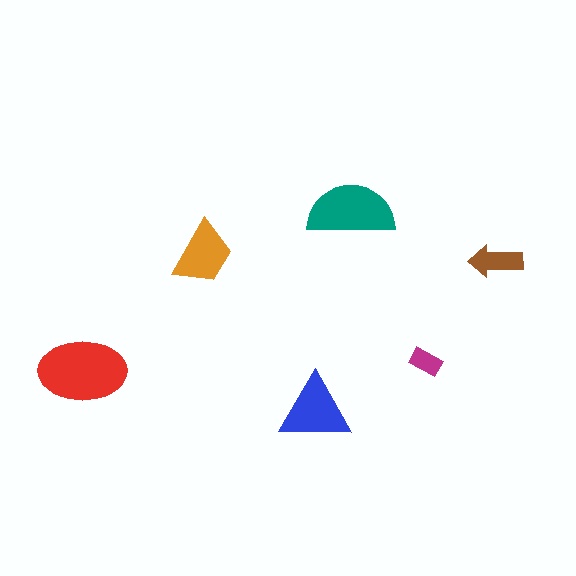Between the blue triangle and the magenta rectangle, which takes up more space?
The blue triangle.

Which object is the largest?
The red ellipse.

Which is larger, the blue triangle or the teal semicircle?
The teal semicircle.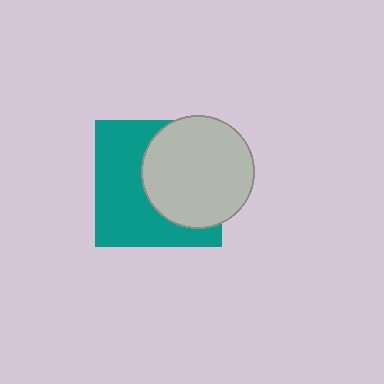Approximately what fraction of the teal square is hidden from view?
Roughly 47% of the teal square is hidden behind the light gray circle.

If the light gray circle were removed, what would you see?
You would see the complete teal square.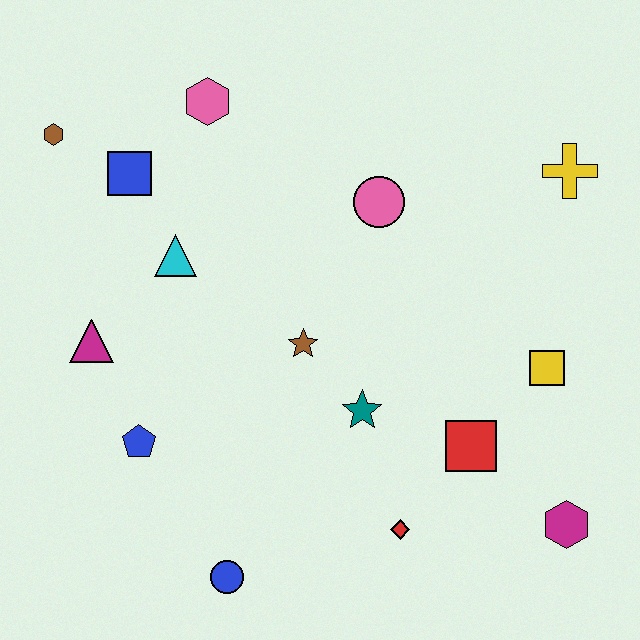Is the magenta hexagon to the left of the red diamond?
No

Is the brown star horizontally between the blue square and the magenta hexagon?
Yes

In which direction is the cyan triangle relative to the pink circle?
The cyan triangle is to the left of the pink circle.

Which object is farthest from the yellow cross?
The blue circle is farthest from the yellow cross.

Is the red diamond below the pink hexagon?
Yes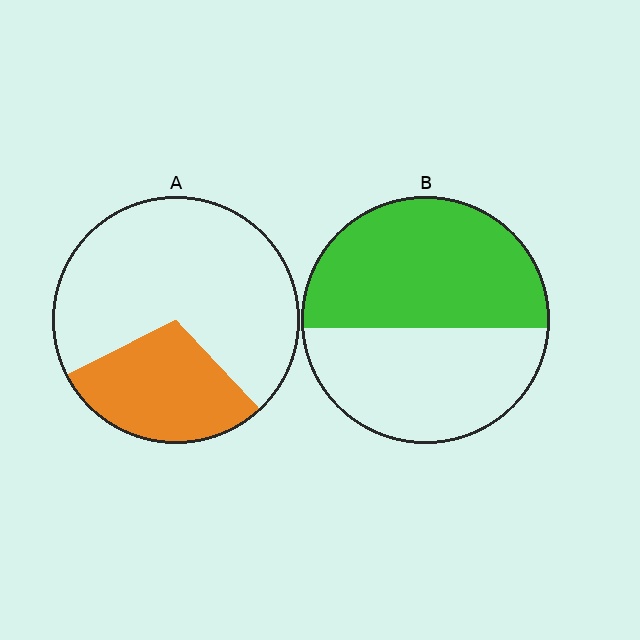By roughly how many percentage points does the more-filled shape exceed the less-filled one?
By roughly 25 percentage points (B over A).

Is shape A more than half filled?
No.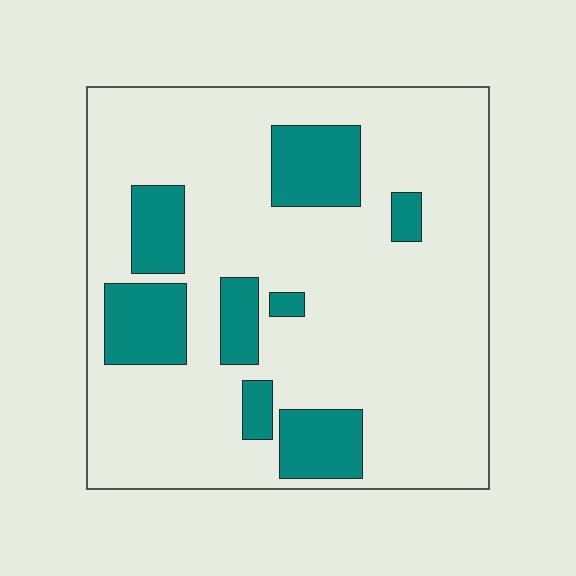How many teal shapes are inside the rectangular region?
8.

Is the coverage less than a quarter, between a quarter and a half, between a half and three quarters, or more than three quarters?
Less than a quarter.